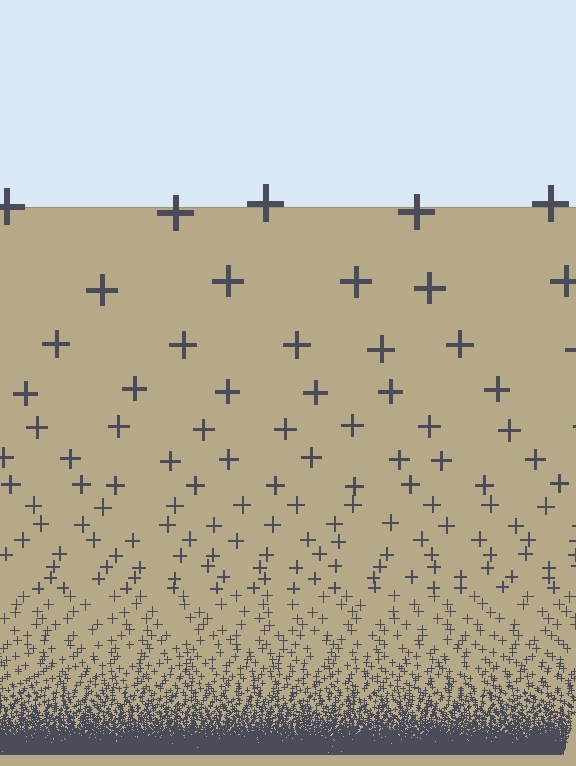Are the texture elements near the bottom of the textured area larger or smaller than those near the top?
Smaller. The gradient is inverted — elements near the bottom are smaller and denser.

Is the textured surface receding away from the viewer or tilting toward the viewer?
The surface appears to tilt toward the viewer. Texture elements get larger and sparser toward the top.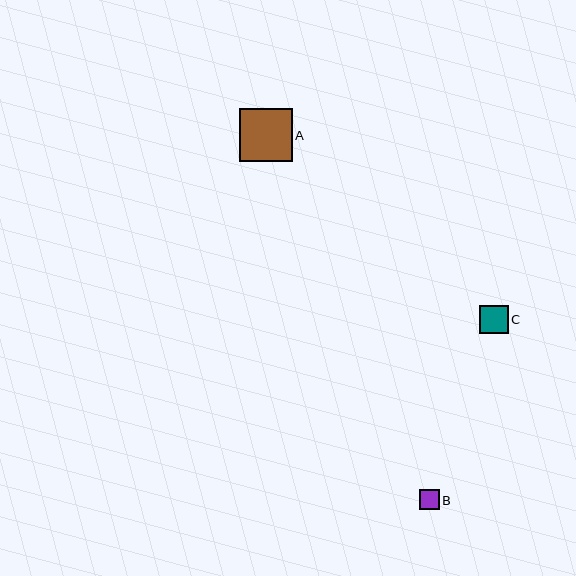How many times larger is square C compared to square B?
Square C is approximately 1.5 times the size of square B.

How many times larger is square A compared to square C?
Square A is approximately 1.9 times the size of square C.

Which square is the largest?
Square A is the largest with a size of approximately 53 pixels.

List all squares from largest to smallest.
From largest to smallest: A, C, B.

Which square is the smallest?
Square B is the smallest with a size of approximately 20 pixels.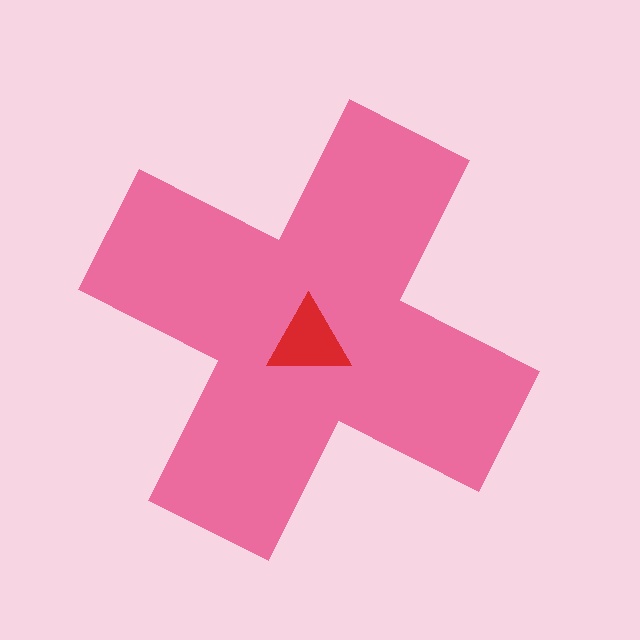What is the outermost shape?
The pink cross.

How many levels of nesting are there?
2.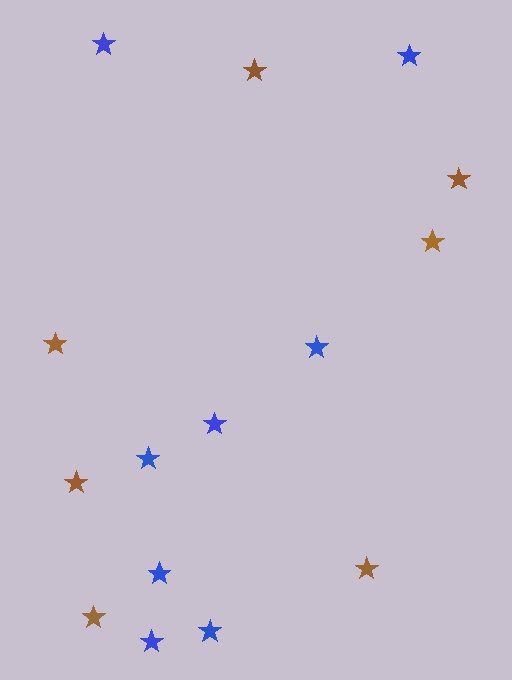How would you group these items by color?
There are 2 groups: one group of brown stars (7) and one group of blue stars (8).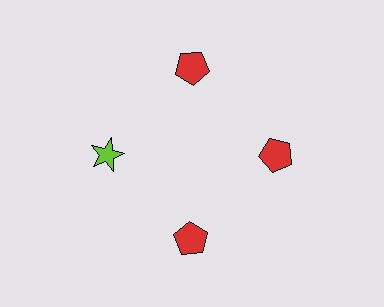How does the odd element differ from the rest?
It differs in both color (lime instead of red) and shape (star instead of pentagon).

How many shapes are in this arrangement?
There are 4 shapes arranged in a ring pattern.